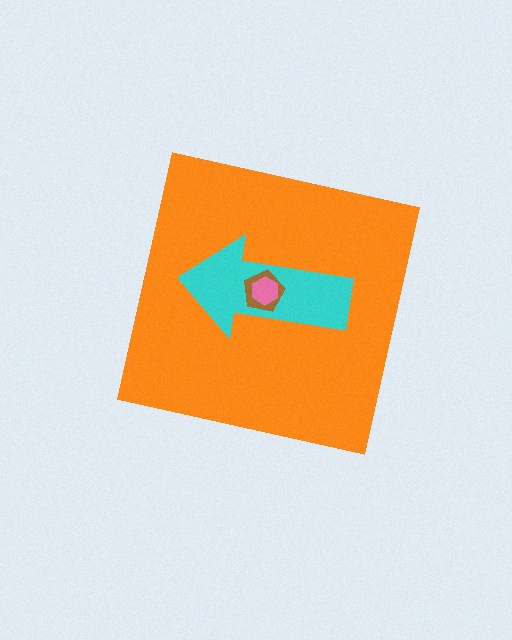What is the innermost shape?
The pink hexagon.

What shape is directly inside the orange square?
The cyan arrow.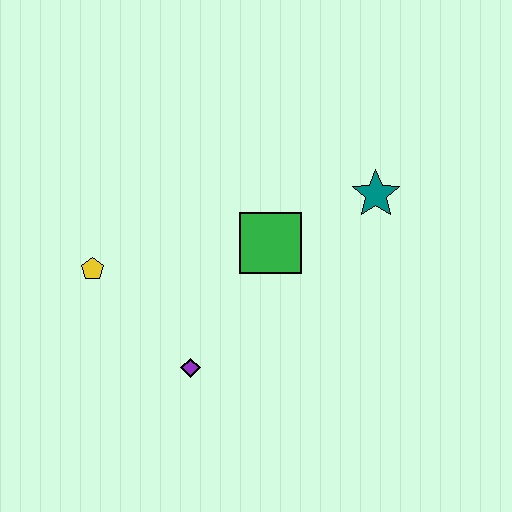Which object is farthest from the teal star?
The yellow pentagon is farthest from the teal star.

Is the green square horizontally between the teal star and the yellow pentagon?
Yes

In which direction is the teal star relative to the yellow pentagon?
The teal star is to the right of the yellow pentagon.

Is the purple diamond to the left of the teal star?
Yes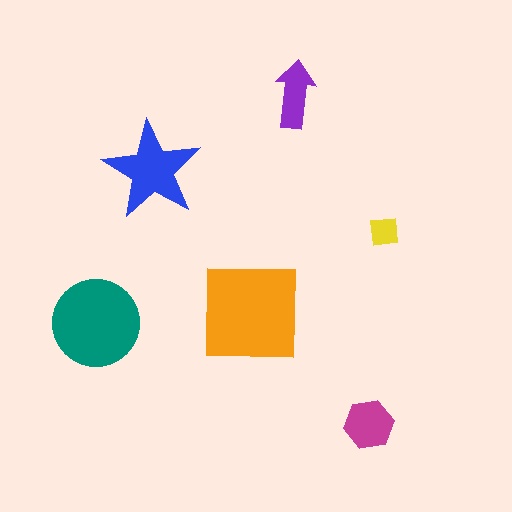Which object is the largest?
The orange square.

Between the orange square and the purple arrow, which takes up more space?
The orange square.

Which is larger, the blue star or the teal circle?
The teal circle.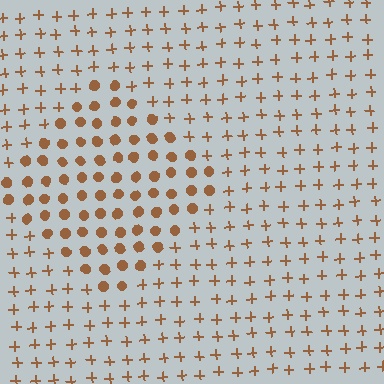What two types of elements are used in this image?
The image uses circles inside the diamond region and plus signs outside it.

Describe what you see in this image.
The image is filled with small brown elements arranged in a uniform grid. A diamond-shaped region contains circles, while the surrounding area contains plus signs. The boundary is defined purely by the change in element shape.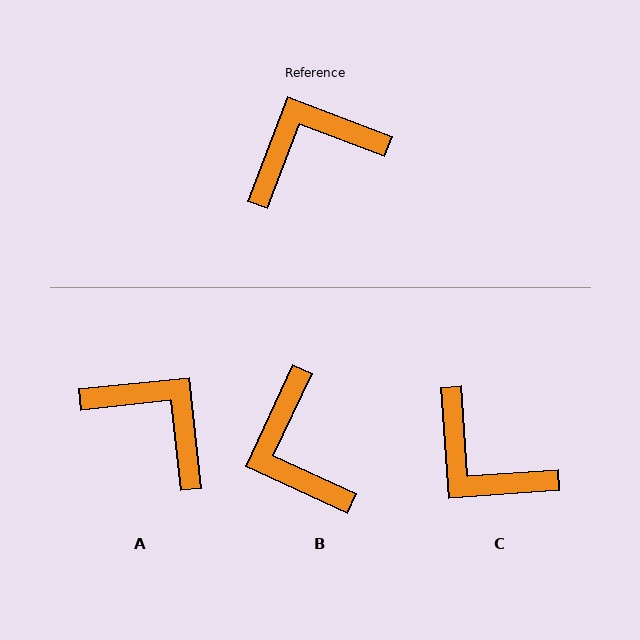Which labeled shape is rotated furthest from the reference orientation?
C, about 115 degrees away.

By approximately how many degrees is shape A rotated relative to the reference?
Approximately 63 degrees clockwise.